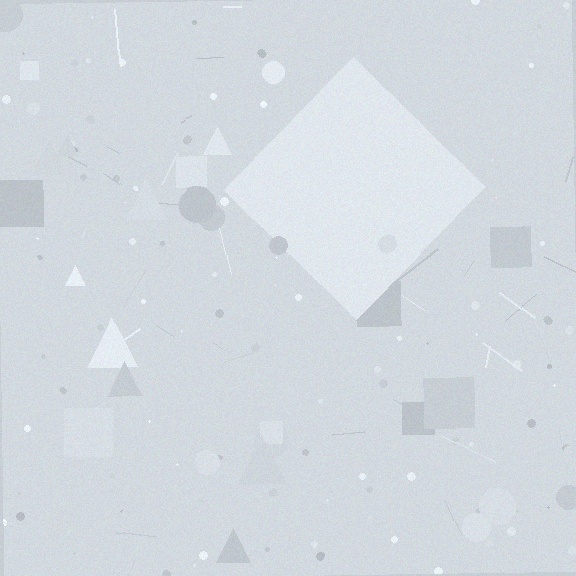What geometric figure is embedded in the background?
A diamond is embedded in the background.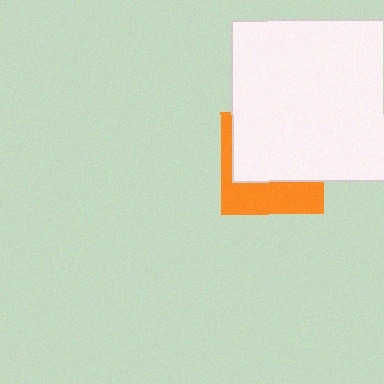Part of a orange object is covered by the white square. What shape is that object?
It is a square.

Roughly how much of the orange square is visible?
A small part of it is visible (roughly 38%).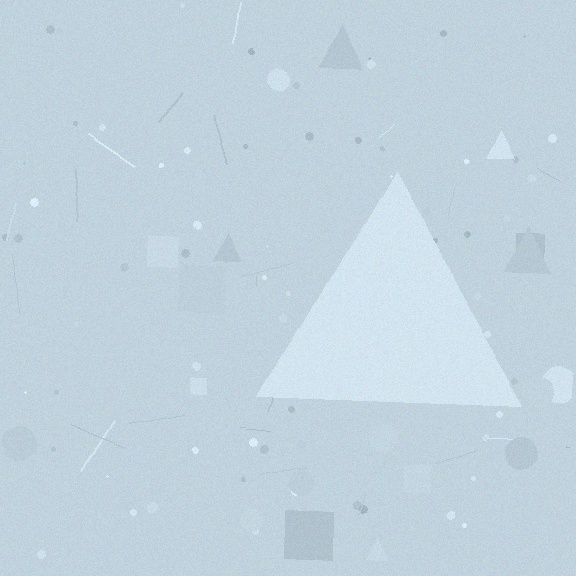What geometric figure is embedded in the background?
A triangle is embedded in the background.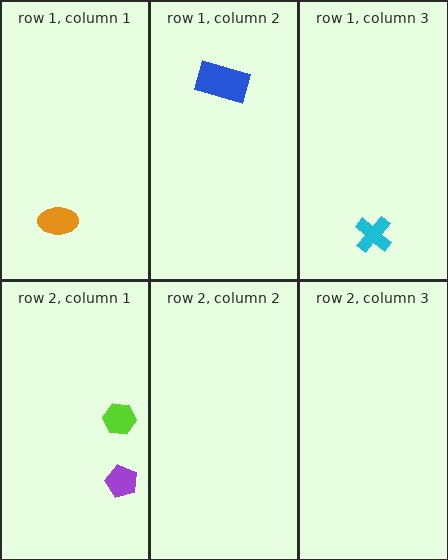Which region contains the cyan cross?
The row 1, column 3 region.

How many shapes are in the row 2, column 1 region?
2.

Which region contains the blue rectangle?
The row 1, column 2 region.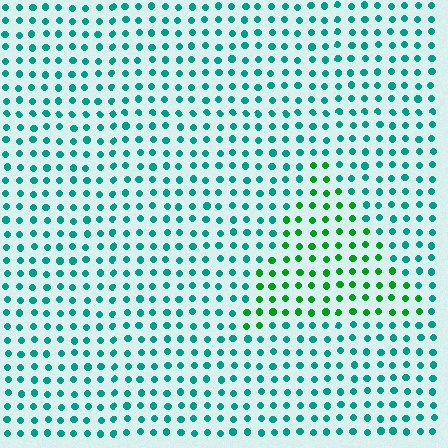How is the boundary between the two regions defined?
The boundary is defined purely by a slight shift in hue (about 41 degrees). Spacing, size, and orientation are identical on both sides.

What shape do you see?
I see a triangle.